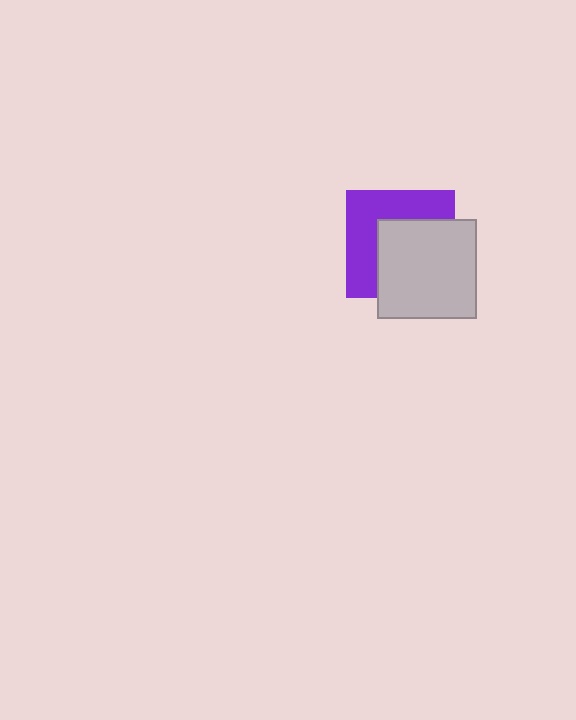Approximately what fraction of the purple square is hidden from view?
Roughly 51% of the purple square is hidden behind the light gray square.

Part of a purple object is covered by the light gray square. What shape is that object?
It is a square.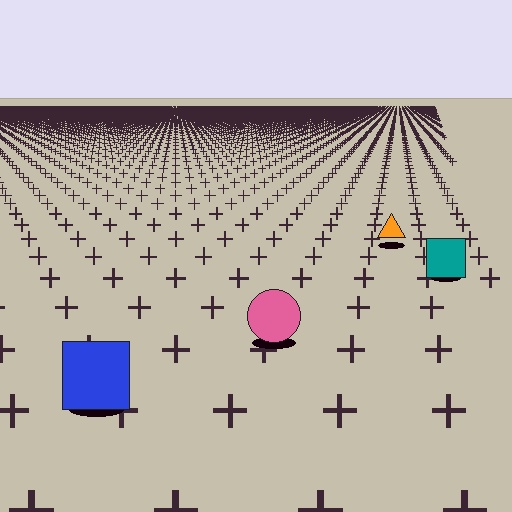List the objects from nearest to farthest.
From nearest to farthest: the blue square, the pink circle, the teal square, the orange triangle.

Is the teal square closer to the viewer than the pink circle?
No. The pink circle is closer — you can tell from the texture gradient: the ground texture is coarser near it.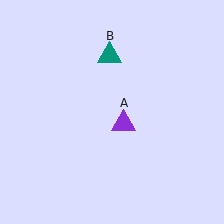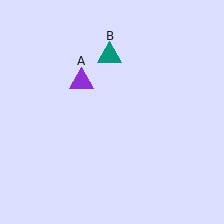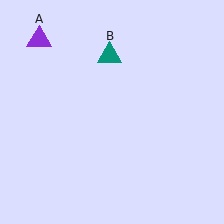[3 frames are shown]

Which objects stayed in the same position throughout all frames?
Teal triangle (object B) remained stationary.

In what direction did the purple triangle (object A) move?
The purple triangle (object A) moved up and to the left.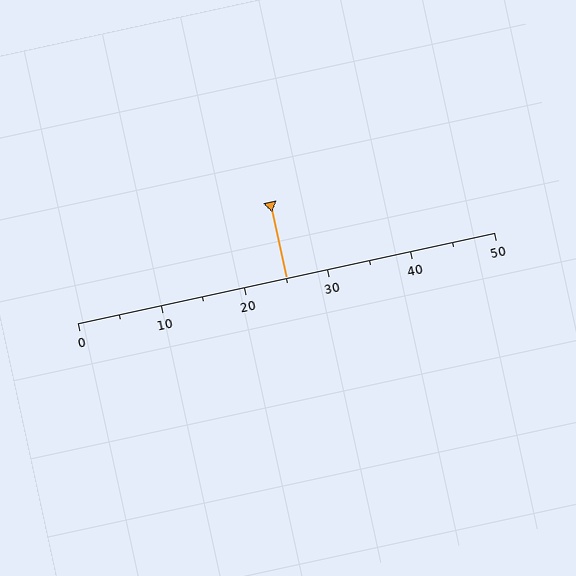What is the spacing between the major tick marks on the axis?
The major ticks are spaced 10 apart.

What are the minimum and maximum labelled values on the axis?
The axis runs from 0 to 50.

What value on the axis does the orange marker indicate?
The marker indicates approximately 25.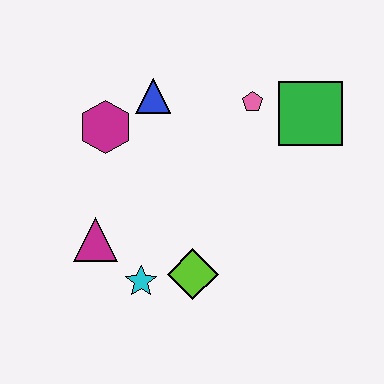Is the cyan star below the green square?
Yes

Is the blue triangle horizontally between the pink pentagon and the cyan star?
Yes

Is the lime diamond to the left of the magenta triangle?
No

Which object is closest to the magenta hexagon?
The blue triangle is closest to the magenta hexagon.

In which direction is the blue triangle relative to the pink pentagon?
The blue triangle is to the left of the pink pentagon.